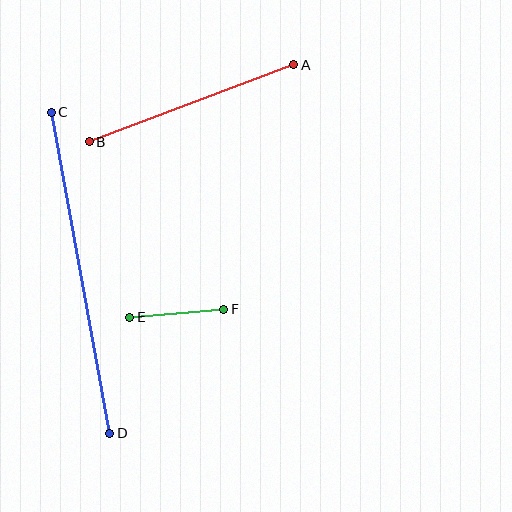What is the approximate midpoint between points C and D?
The midpoint is at approximately (80, 273) pixels.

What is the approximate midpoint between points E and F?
The midpoint is at approximately (177, 313) pixels.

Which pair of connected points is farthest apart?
Points C and D are farthest apart.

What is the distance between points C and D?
The distance is approximately 326 pixels.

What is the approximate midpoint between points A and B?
The midpoint is at approximately (192, 103) pixels.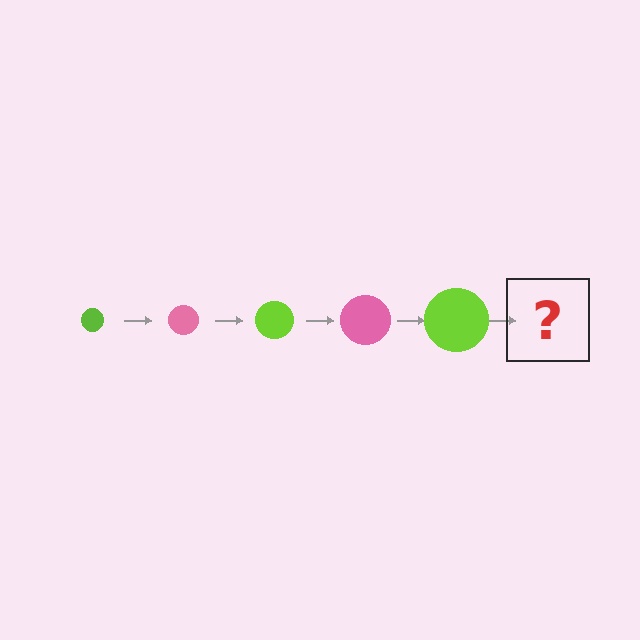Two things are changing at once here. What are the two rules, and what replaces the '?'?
The two rules are that the circle grows larger each step and the color cycles through lime and pink. The '?' should be a pink circle, larger than the previous one.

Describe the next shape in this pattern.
It should be a pink circle, larger than the previous one.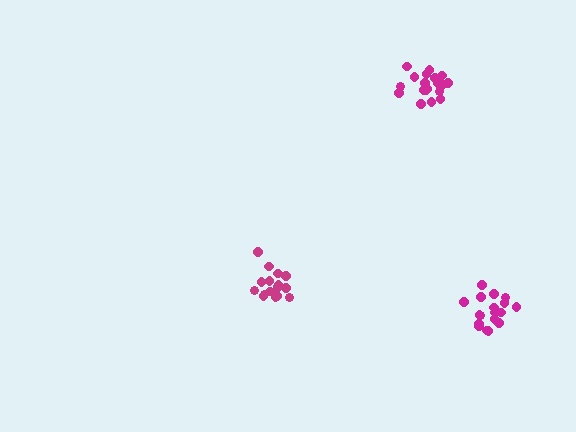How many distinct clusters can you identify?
There are 3 distinct clusters.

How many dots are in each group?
Group 1: 16 dots, Group 2: 19 dots, Group 3: 19 dots (54 total).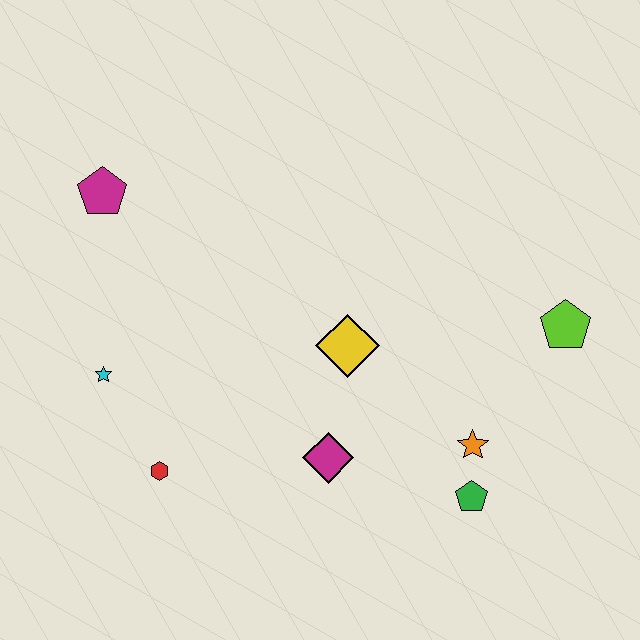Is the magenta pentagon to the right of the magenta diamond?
No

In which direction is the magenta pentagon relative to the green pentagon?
The magenta pentagon is to the left of the green pentagon.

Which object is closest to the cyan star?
The red hexagon is closest to the cyan star.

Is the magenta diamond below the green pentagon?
No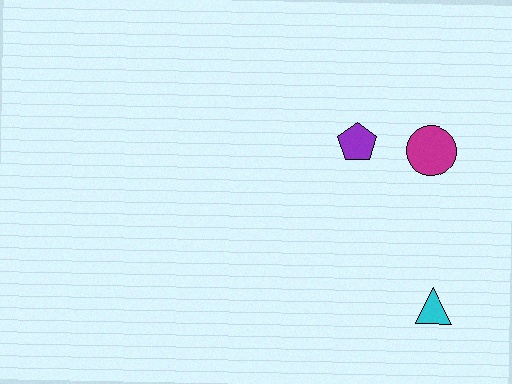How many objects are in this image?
There are 3 objects.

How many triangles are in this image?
There is 1 triangle.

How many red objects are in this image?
There are no red objects.